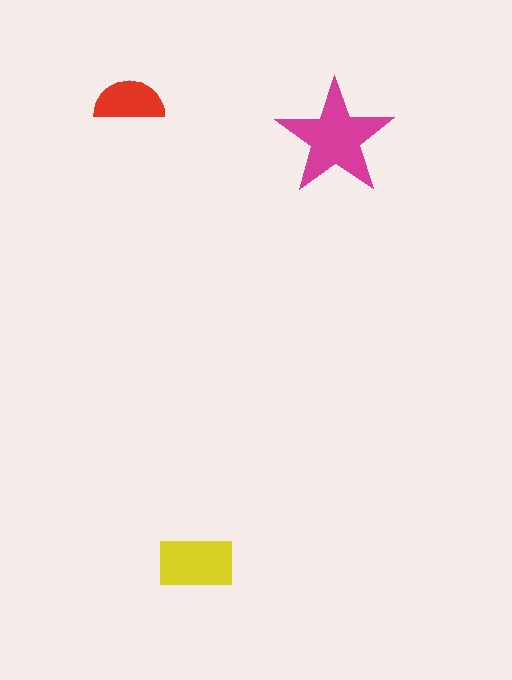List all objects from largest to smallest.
The magenta star, the yellow rectangle, the red semicircle.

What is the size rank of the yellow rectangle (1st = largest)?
2nd.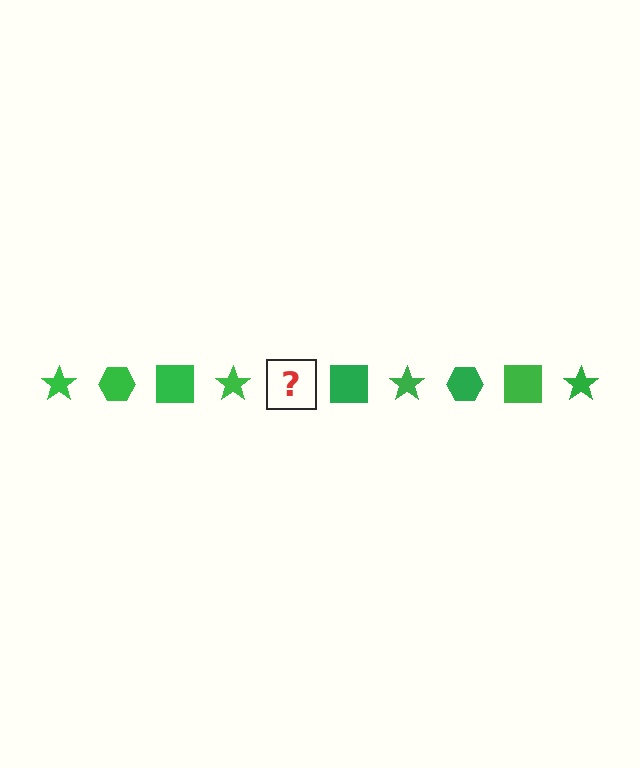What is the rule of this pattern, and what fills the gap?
The rule is that the pattern cycles through star, hexagon, square shapes in green. The gap should be filled with a green hexagon.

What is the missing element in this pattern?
The missing element is a green hexagon.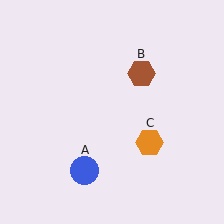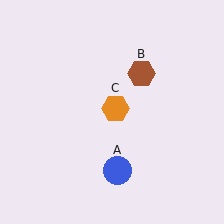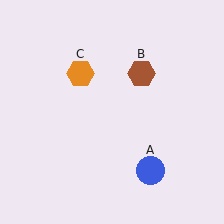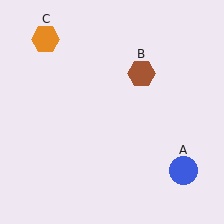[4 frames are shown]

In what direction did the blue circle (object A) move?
The blue circle (object A) moved right.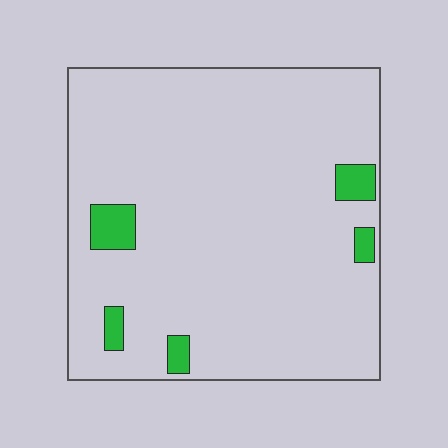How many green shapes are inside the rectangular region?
5.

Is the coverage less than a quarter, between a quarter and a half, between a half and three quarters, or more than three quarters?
Less than a quarter.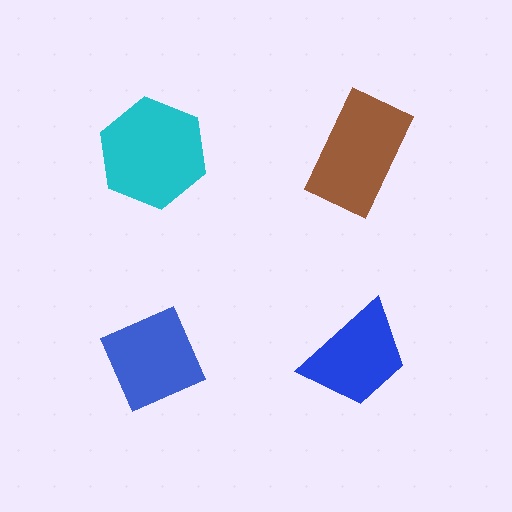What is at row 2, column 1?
A blue diamond.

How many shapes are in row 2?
2 shapes.